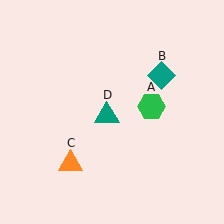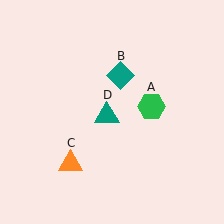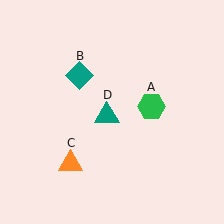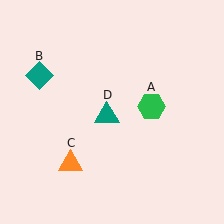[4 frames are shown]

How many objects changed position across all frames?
1 object changed position: teal diamond (object B).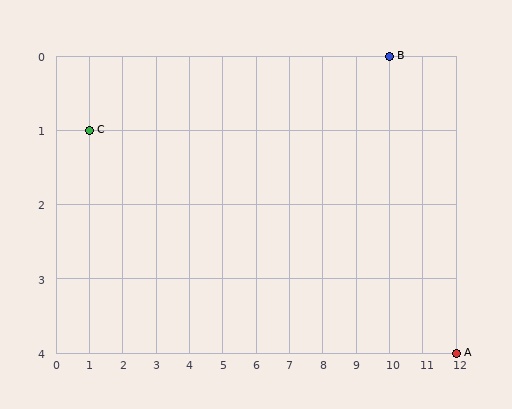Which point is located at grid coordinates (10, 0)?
Point B is at (10, 0).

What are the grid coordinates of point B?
Point B is at grid coordinates (10, 0).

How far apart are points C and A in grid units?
Points C and A are 11 columns and 3 rows apart (about 11.4 grid units diagonally).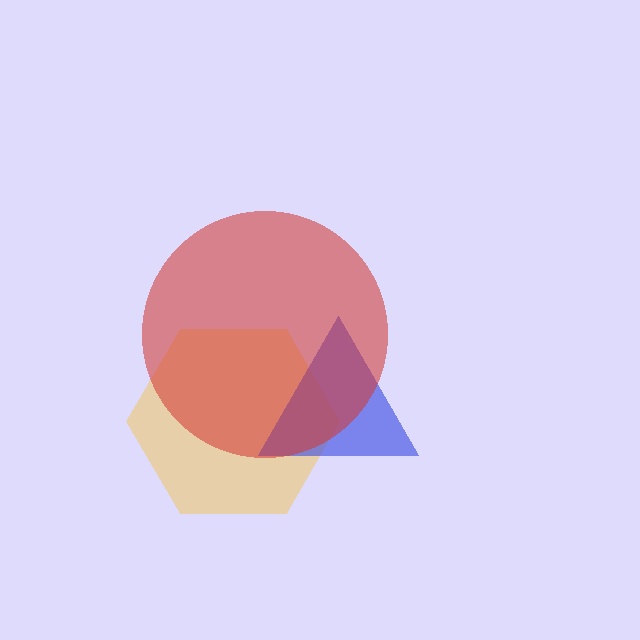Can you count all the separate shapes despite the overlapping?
Yes, there are 3 separate shapes.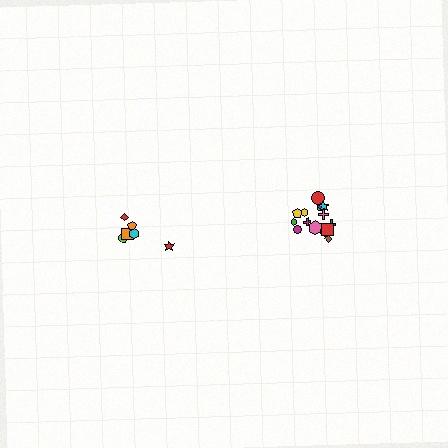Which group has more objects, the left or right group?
The right group.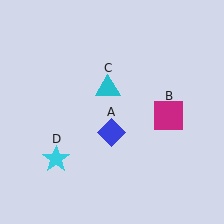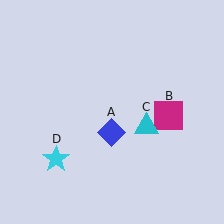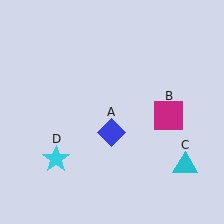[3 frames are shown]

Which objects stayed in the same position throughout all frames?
Blue diamond (object A) and magenta square (object B) and cyan star (object D) remained stationary.